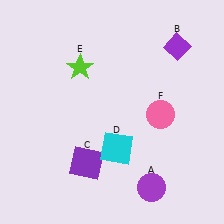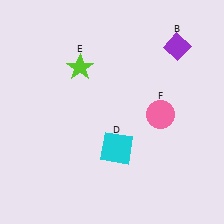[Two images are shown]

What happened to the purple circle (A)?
The purple circle (A) was removed in Image 2. It was in the bottom-right area of Image 1.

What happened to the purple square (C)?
The purple square (C) was removed in Image 2. It was in the bottom-left area of Image 1.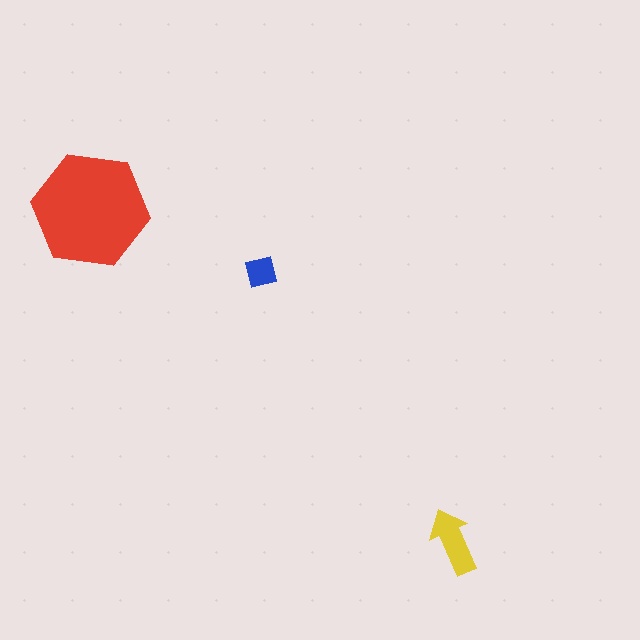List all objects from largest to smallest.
The red hexagon, the yellow arrow, the blue square.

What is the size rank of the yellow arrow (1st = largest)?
2nd.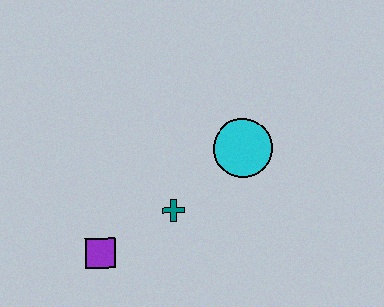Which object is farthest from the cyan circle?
The purple square is farthest from the cyan circle.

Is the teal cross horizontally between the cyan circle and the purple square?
Yes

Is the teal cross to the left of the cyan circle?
Yes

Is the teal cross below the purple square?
No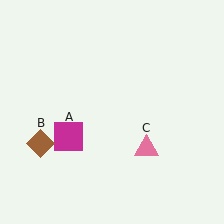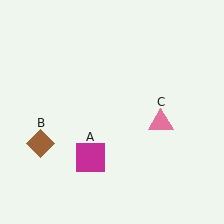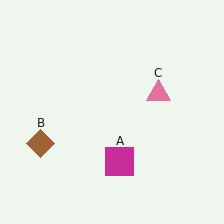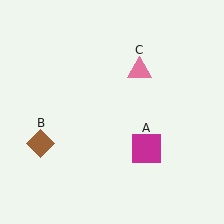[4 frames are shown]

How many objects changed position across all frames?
2 objects changed position: magenta square (object A), pink triangle (object C).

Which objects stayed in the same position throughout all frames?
Brown diamond (object B) remained stationary.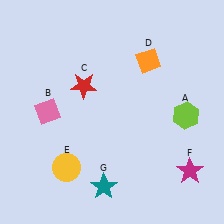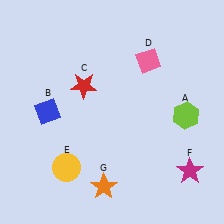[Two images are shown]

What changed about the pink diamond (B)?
In Image 1, B is pink. In Image 2, it changed to blue.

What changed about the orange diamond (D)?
In Image 1, D is orange. In Image 2, it changed to pink.